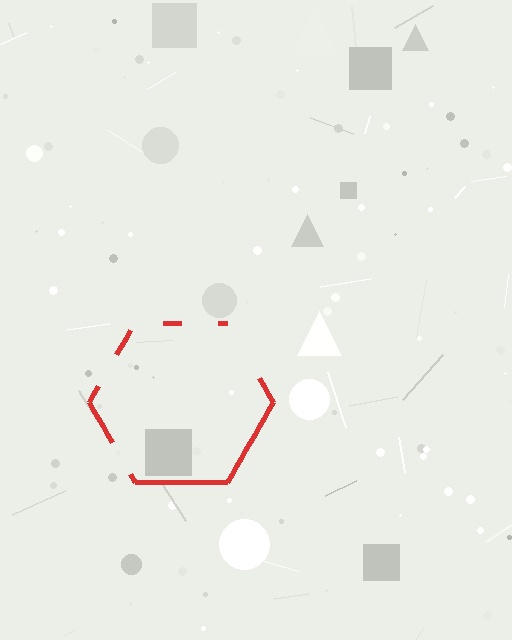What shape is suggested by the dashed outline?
The dashed outline suggests a hexagon.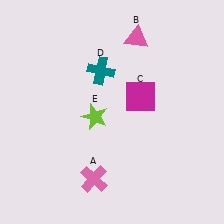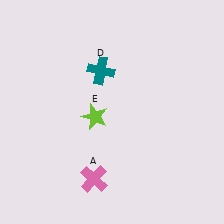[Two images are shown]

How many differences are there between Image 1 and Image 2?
There are 2 differences between the two images.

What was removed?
The magenta square (C), the pink triangle (B) were removed in Image 2.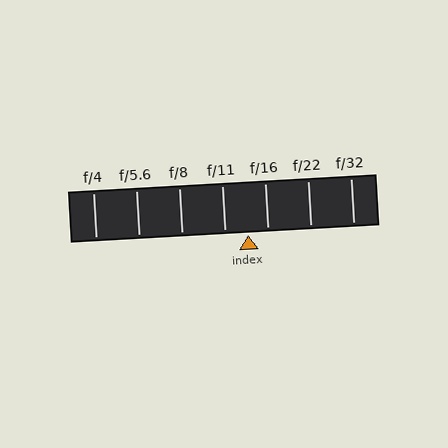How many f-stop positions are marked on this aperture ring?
There are 7 f-stop positions marked.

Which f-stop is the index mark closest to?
The index mark is closest to f/16.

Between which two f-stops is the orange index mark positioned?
The index mark is between f/11 and f/16.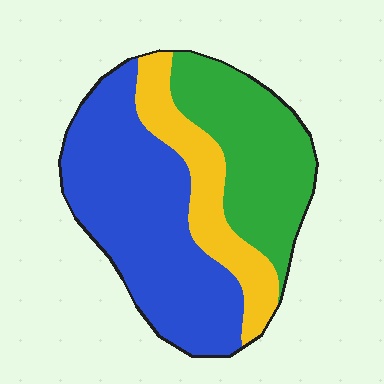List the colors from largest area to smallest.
From largest to smallest: blue, green, yellow.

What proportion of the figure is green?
Green covers roughly 30% of the figure.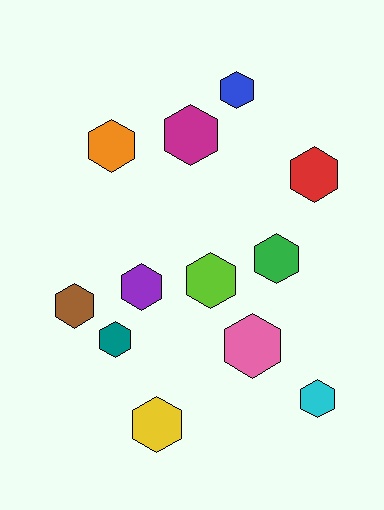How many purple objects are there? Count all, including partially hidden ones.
There is 1 purple object.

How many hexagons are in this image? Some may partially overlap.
There are 12 hexagons.